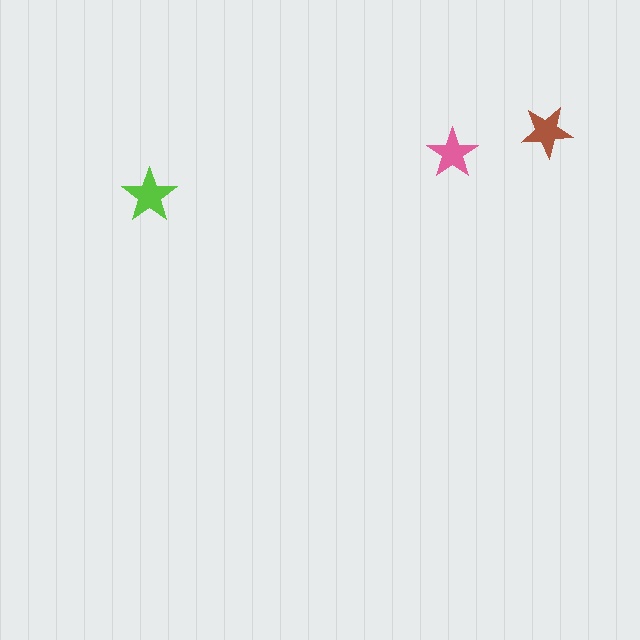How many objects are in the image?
There are 3 objects in the image.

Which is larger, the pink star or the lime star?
The lime one.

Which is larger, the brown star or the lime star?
The lime one.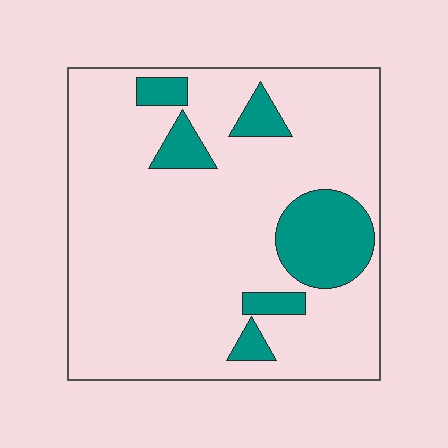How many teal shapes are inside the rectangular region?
6.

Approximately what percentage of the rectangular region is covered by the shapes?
Approximately 15%.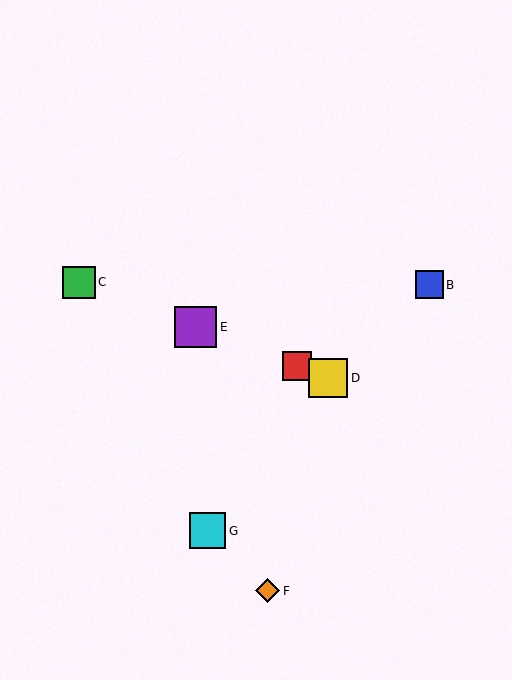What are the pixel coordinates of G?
Object G is at (208, 531).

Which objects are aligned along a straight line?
Objects A, C, D, E are aligned along a straight line.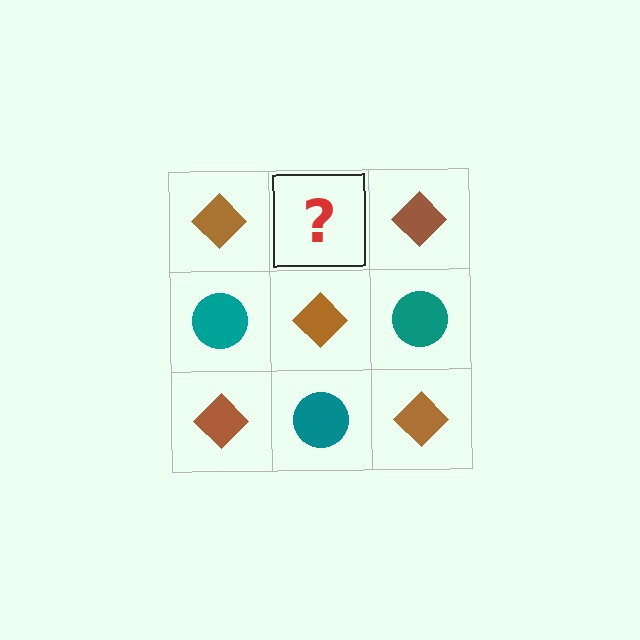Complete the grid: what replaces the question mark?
The question mark should be replaced with a teal circle.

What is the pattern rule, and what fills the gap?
The rule is that it alternates brown diamond and teal circle in a checkerboard pattern. The gap should be filled with a teal circle.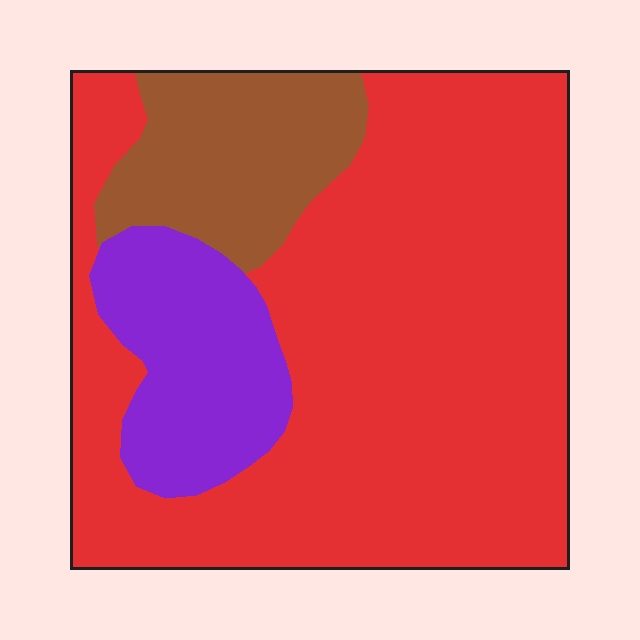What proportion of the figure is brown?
Brown covers around 15% of the figure.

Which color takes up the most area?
Red, at roughly 70%.